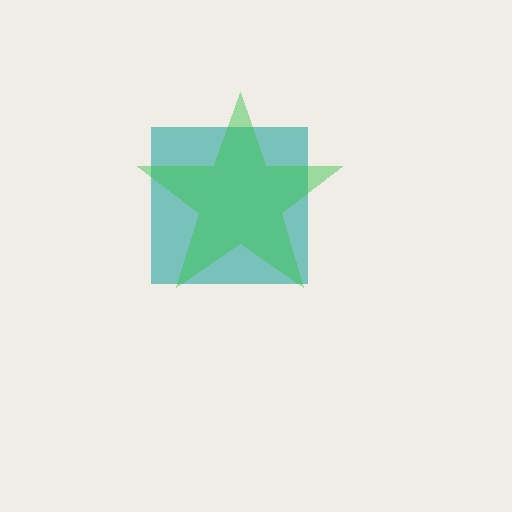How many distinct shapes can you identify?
There are 2 distinct shapes: a teal square, a green star.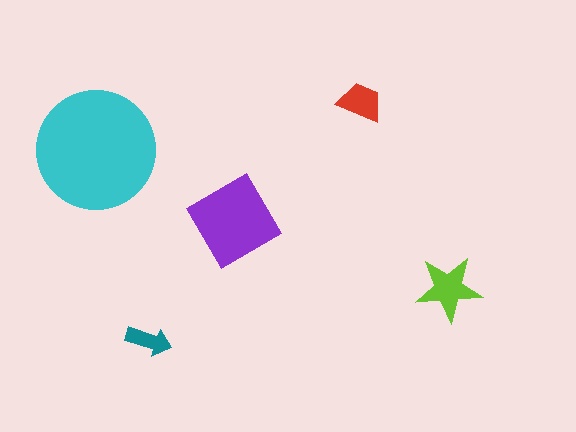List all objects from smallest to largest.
The teal arrow, the red trapezoid, the lime star, the purple diamond, the cyan circle.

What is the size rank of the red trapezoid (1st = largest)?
4th.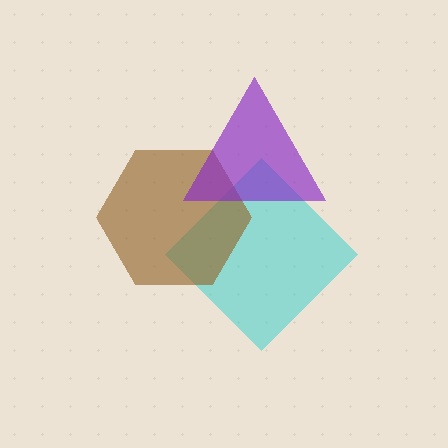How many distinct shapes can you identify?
There are 3 distinct shapes: a cyan diamond, a brown hexagon, a purple triangle.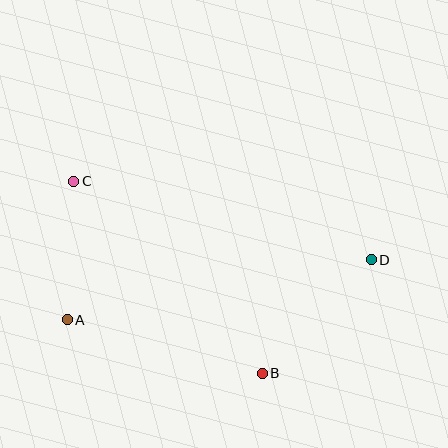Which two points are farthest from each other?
Points A and D are farthest from each other.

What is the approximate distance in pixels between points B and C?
The distance between B and C is approximately 269 pixels.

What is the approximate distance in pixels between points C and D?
The distance between C and D is approximately 308 pixels.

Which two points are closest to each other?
Points A and C are closest to each other.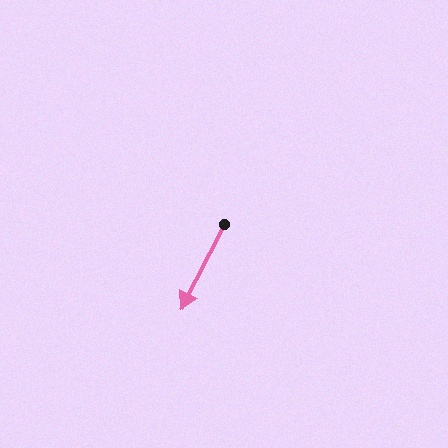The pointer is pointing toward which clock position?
Roughly 7 o'clock.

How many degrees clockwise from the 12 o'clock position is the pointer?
Approximately 207 degrees.